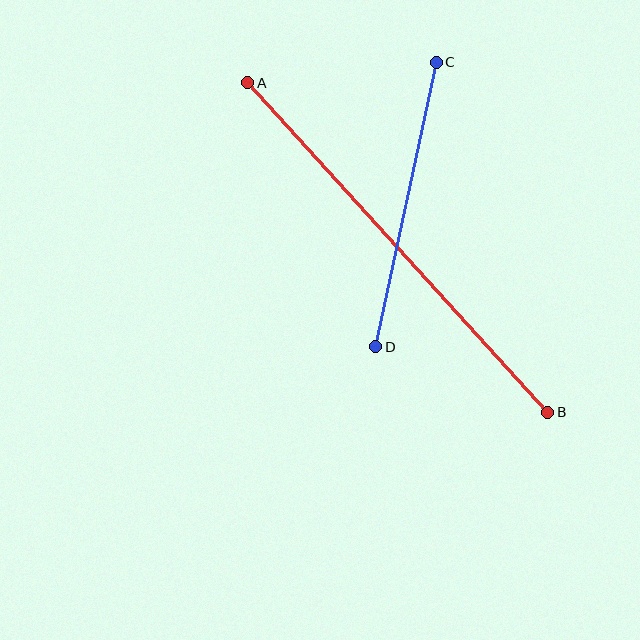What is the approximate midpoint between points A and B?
The midpoint is at approximately (398, 247) pixels.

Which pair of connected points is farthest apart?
Points A and B are farthest apart.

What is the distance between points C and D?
The distance is approximately 291 pixels.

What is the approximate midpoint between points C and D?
The midpoint is at approximately (406, 204) pixels.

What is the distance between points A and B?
The distance is approximately 445 pixels.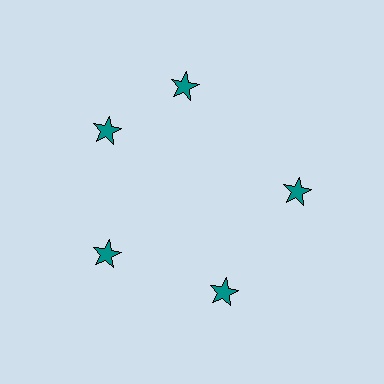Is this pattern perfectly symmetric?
No. The 5 teal stars are arranged in a ring, but one element near the 1 o'clock position is rotated out of alignment along the ring, breaking the 5-fold rotational symmetry.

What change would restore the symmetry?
The symmetry would be restored by rotating it back into even spacing with its neighbors so that all 5 stars sit at equal angles and equal distance from the center.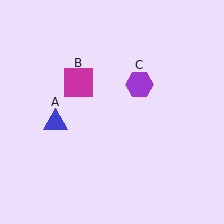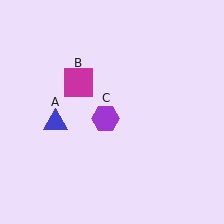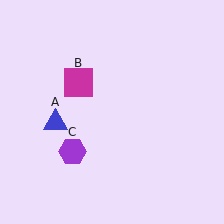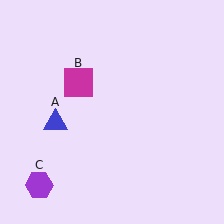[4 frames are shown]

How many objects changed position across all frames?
1 object changed position: purple hexagon (object C).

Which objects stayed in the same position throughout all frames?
Blue triangle (object A) and magenta square (object B) remained stationary.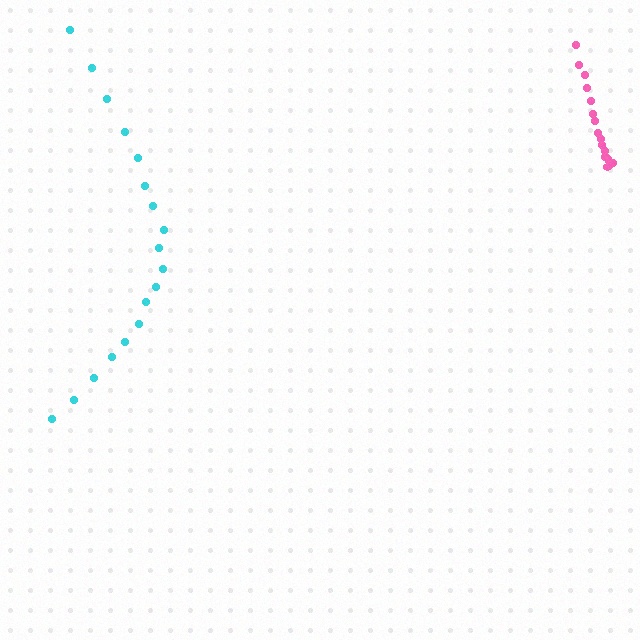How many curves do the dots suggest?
There are 2 distinct paths.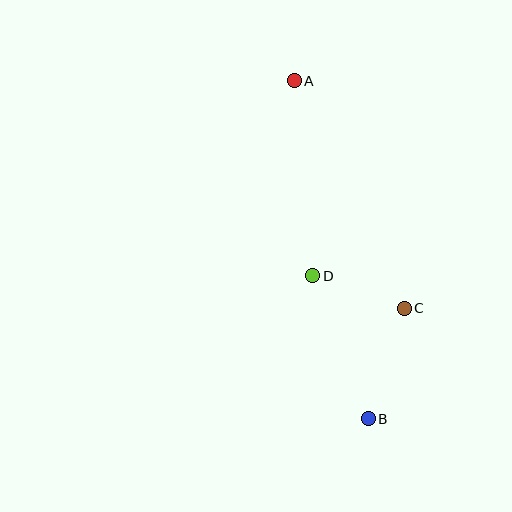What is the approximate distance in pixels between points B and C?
The distance between B and C is approximately 116 pixels.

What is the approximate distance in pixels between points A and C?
The distance between A and C is approximately 253 pixels.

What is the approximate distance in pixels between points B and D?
The distance between B and D is approximately 153 pixels.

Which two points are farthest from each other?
Points A and B are farthest from each other.